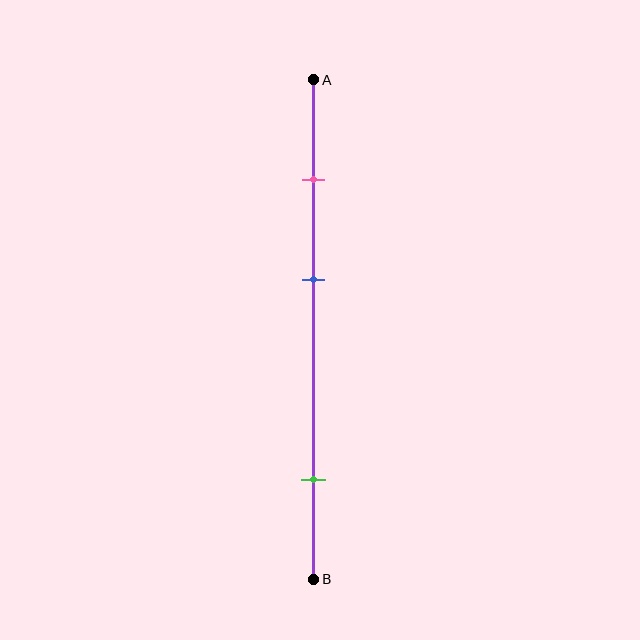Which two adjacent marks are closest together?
The pink and blue marks are the closest adjacent pair.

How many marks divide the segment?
There are 3 marks dividing the segment.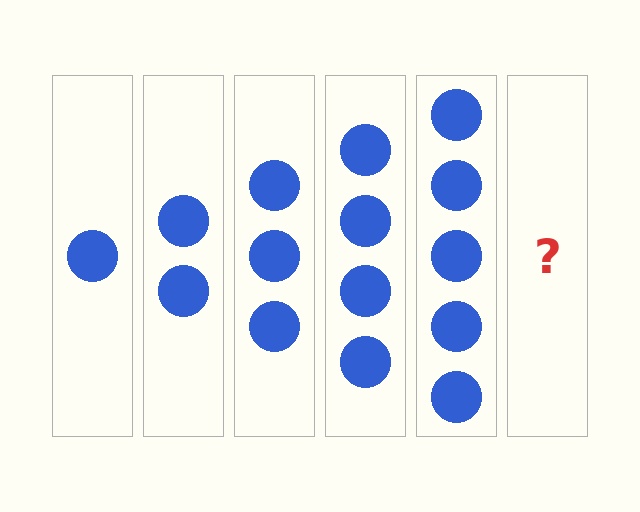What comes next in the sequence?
The next element should be 6 circles.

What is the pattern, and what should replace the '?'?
The pattern is that each step adds one more circle. The '?' should be 6 circles.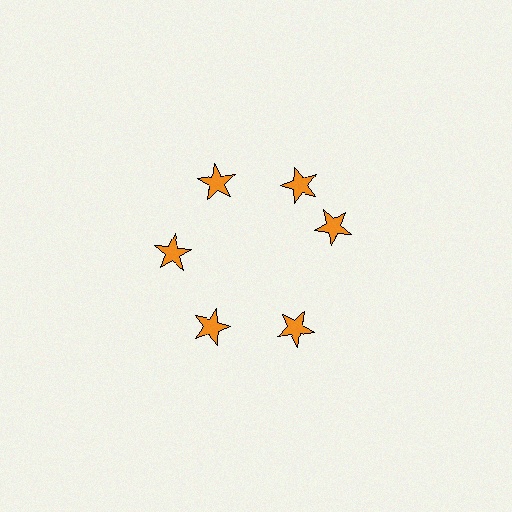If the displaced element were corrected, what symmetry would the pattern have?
It would have 6-fold rotational symmetry — the pattern would map onto itself every 60 degrees.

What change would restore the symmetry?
The symmetry would be restored by rotating it back into even spacing with its neighbors so that all 6 stars sit at equal angles and equal distance from the center.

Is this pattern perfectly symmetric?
No. The 6 orange stars are arranged in a ring, but one element near the 3 o'clock position is rotated out of alignment along the ring, breaking the 6-fold rotational symmetry.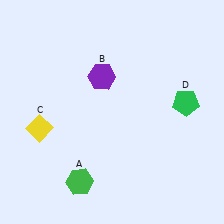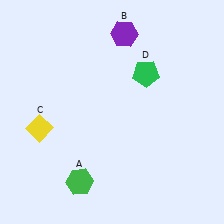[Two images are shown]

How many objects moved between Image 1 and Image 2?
2 objects moved between the two images.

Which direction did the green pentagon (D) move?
The green pentagon (D) moved left.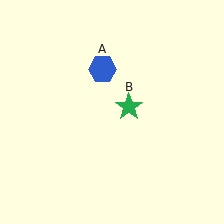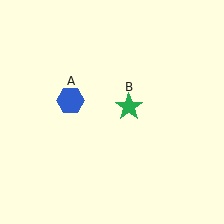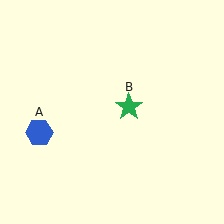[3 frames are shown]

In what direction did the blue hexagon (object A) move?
The blue hexagon (object A) moved down and to the left.